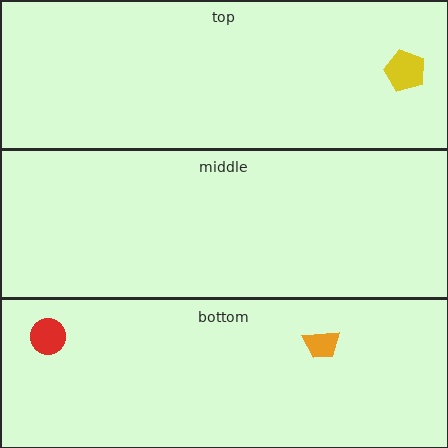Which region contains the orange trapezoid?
The bottom region.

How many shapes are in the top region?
1.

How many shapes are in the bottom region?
2.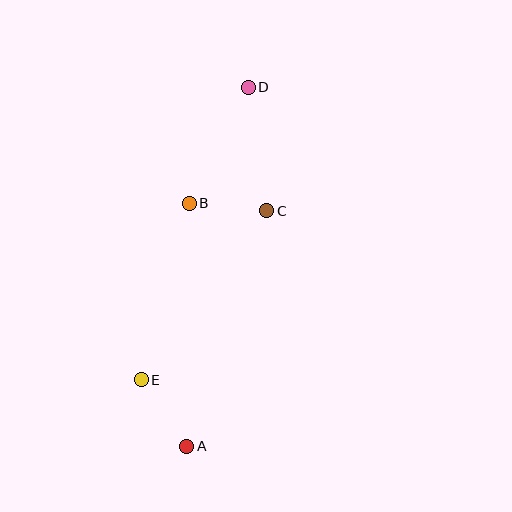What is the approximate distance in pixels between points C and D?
The distance between C and D is approximately 125 pixels.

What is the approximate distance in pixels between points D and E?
The distance between D and E is approximately 311 pixels.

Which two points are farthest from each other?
Points A and D are farthest from each other.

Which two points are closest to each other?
Points B and C are closest to each other.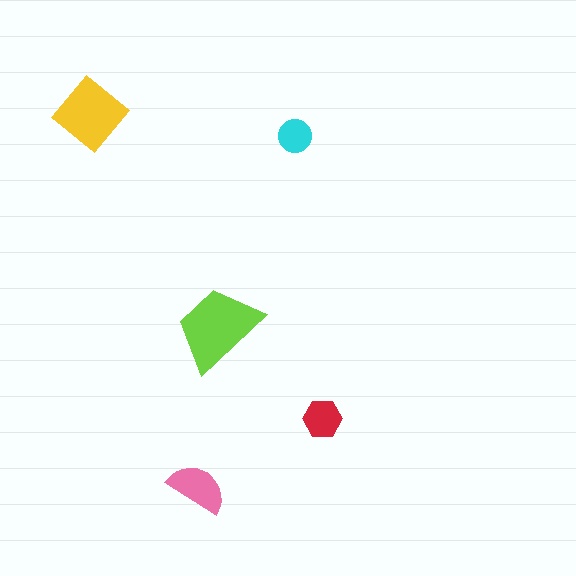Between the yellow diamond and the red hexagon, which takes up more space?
The yellow diamond.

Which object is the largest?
The lime trapezoid.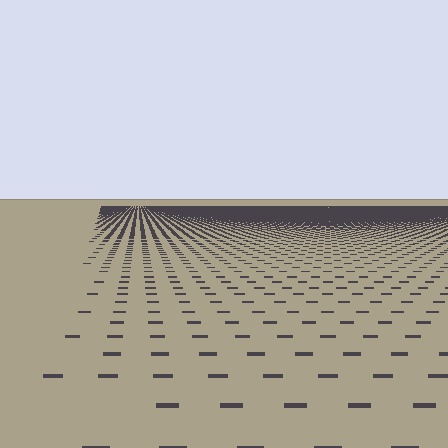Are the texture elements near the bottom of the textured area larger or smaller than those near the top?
Larger. Near the bottom, elements are closer to the viewer and appear at a bigger on-screen size.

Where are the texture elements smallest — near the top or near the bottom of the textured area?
Near the top.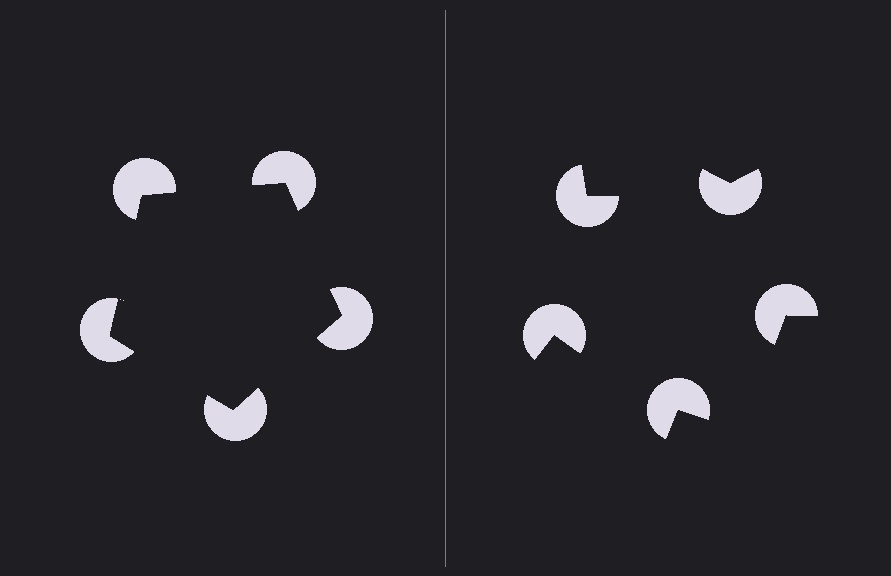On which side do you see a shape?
An illusory pentagon appears on the left side. On the right side the wedge cuts are rotated, so no coherent shape forms.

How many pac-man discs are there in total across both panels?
10 — 5 on each side.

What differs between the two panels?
The pac-man discs are positioned identically on both sides; only the wedge orientations differ. On the left they align to a pentagon; on the right they are misaligned.